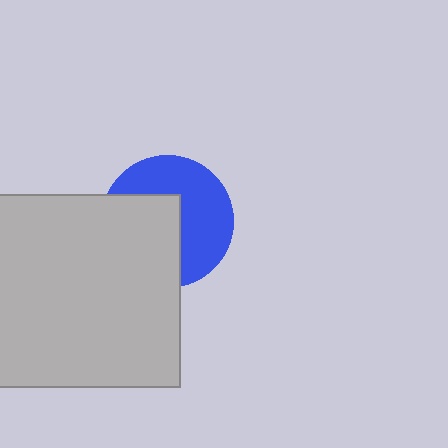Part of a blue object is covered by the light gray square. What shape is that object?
It is a circle.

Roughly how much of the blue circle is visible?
About half of it is visible (roughly 52%).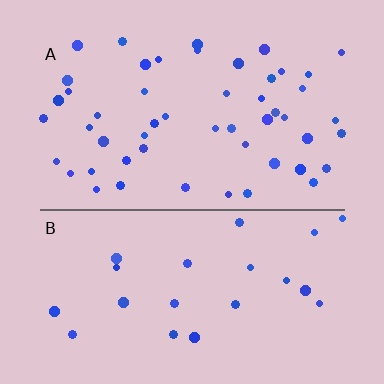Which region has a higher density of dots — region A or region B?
A (the top).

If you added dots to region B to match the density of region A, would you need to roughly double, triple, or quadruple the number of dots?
Approximately double.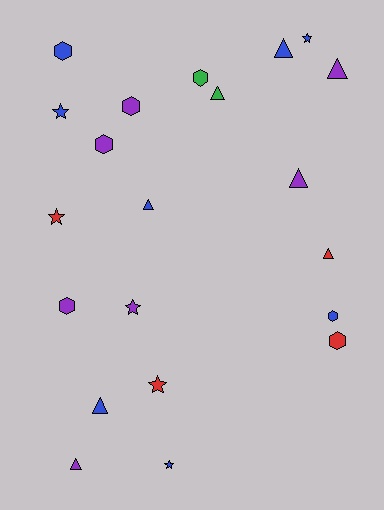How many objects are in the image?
There are 21 objects.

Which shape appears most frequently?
Triangle, with 8 objects.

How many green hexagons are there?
There is 1 green hexagon.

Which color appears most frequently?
Blue, with 8 objects.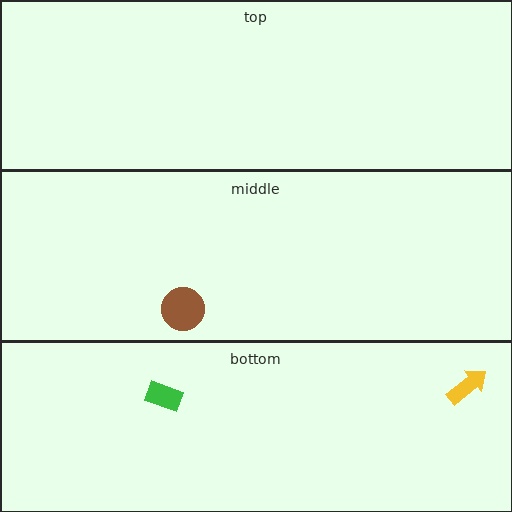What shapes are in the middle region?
The brown circle.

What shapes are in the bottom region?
The yellow arrow, the green rectangle.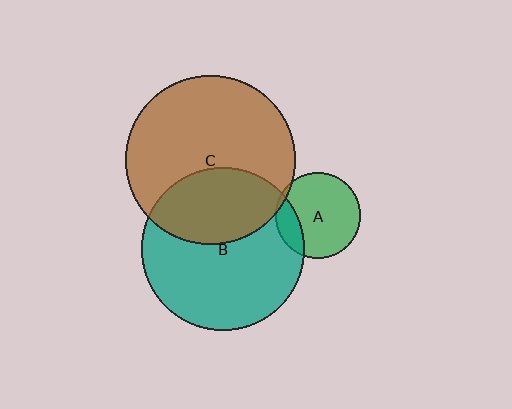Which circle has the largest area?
Circle C (brown).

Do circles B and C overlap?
Yes.